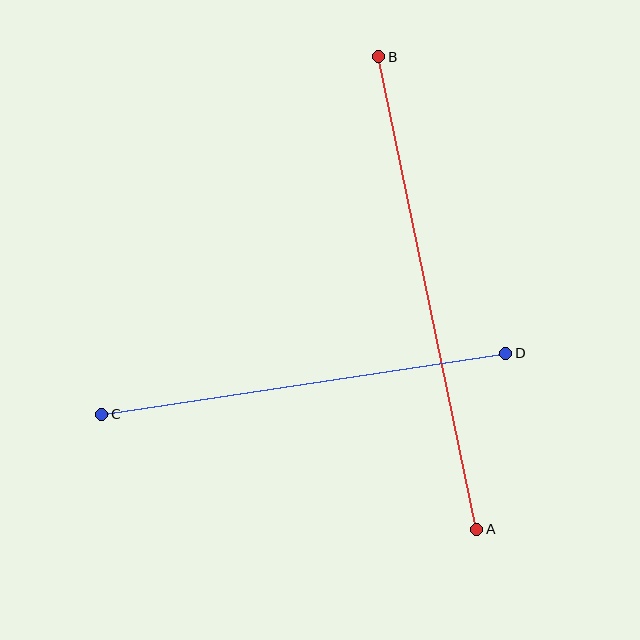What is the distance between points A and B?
The distance is approximately 483 pixels.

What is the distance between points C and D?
The distance is approximately 409 pixels.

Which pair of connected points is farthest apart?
Points A and B are farthest apart.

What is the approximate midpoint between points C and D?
The midpoint is at approximately (304, 384) pixels.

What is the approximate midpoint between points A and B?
The midpoint is at approximately (428, 293) pixels.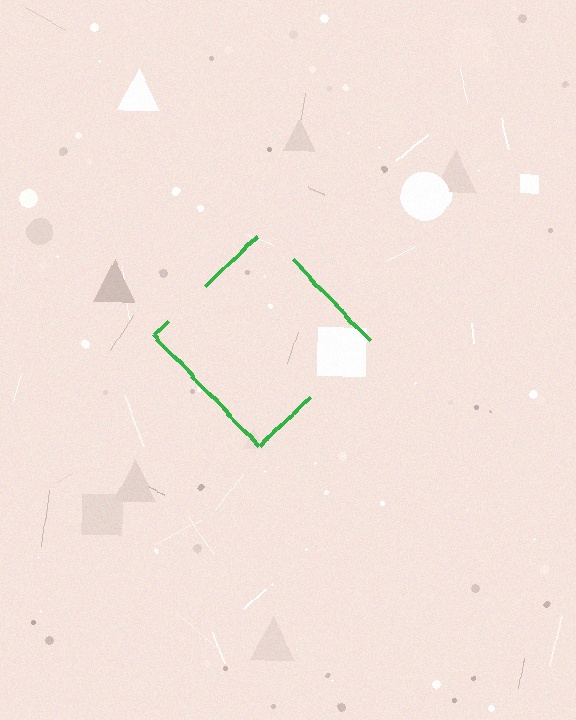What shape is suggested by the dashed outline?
The dashed outline suggests a diamond.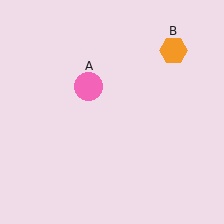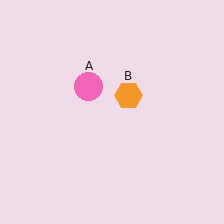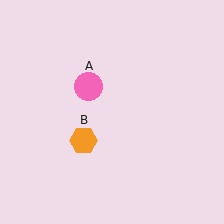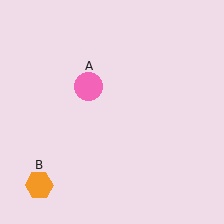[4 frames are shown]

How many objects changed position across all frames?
1 object changed position: orange hexagon (object B).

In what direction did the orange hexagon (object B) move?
The orange hexagon (object B) moved down and to the left.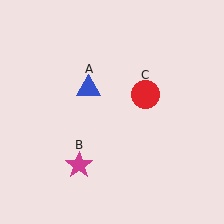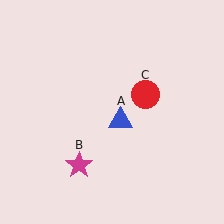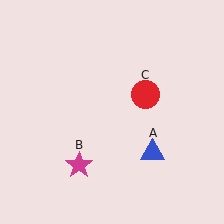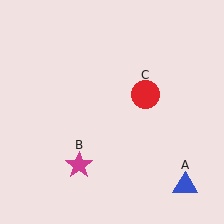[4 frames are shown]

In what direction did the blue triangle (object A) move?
The blue triangle (object A) moved down and to the right.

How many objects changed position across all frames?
1 object changed position: blue triangle (object A).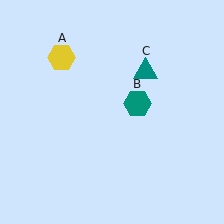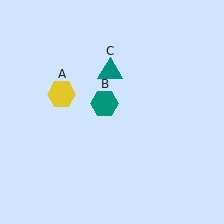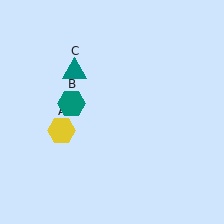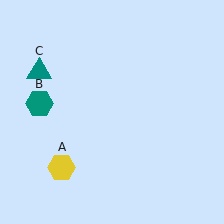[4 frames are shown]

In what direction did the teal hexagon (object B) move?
The teal hexagon (object B) moved left.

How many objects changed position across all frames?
3 objects changed position: yellow hexagon (object A), teal hexagon (object B), teal triangle (object C).